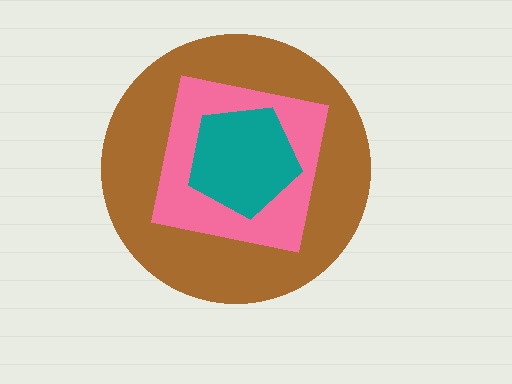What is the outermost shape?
The brown circle.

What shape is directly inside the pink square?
The teal pentagon.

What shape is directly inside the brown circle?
The pink square.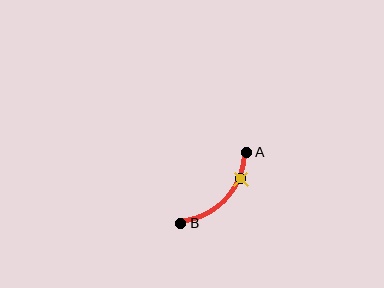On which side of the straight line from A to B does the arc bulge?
The arc bulges below and to the right of the straight line connecting A and B.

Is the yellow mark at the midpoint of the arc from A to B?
No. The yellow mark lies on the arc but is closer to endpoint A. The arc midpoint would be at the point on the curve equidistant along the arc from both A and B.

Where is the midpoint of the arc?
The arc midpoint is the point on the curve farthest from the straight line joining A and B. It sits below and to the right of that line.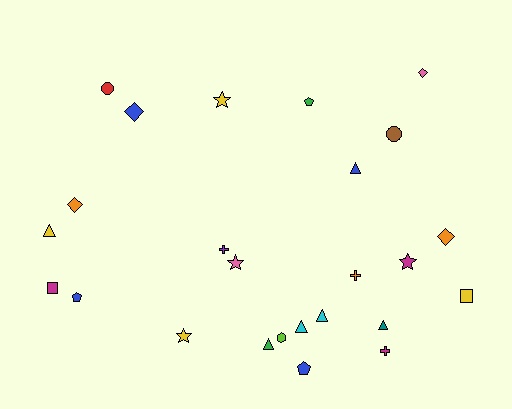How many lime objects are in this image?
There is 1 lime object.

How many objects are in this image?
There are 25 objects.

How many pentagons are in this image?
There are 3 pentagons.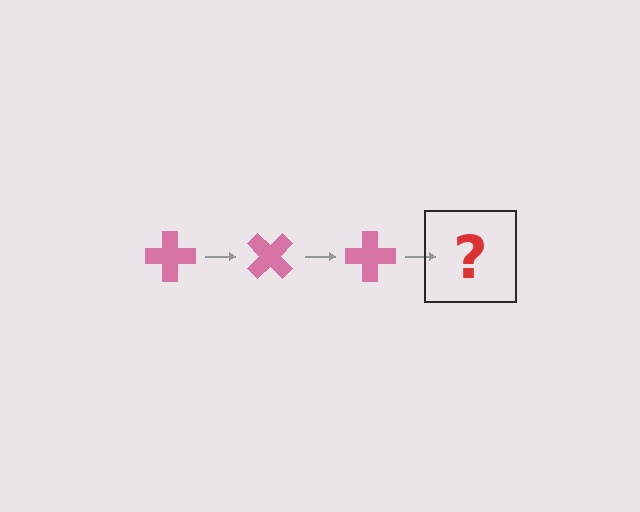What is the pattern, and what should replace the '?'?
The pattern is that the cross rotates 45 degrees each step. The '?' should be a pink cross rotated 135 degrees.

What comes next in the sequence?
The next element should be a pink cross rotated 135 degrees.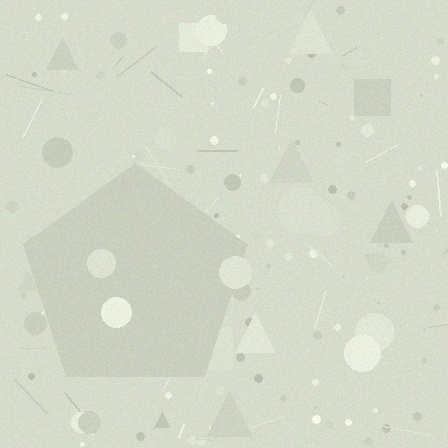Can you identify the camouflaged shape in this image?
The camouflaged shape is a pentagon.